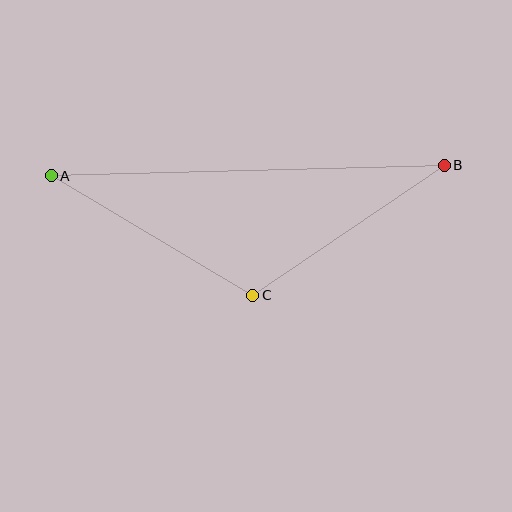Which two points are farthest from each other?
Points A and B are farthest from each other.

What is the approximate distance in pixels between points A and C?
The distance between A and C is approximately 234 pixels.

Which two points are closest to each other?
Points B and C are closest to each other.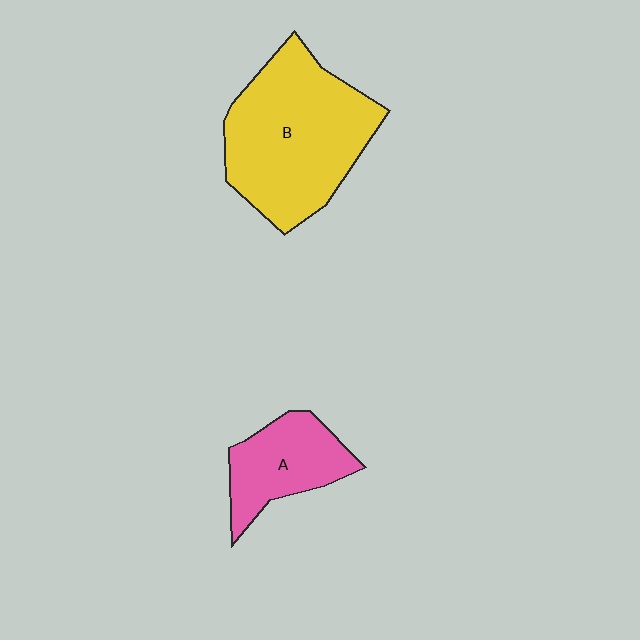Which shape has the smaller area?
Shape A (pink).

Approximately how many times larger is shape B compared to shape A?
Approximately 2.1 times.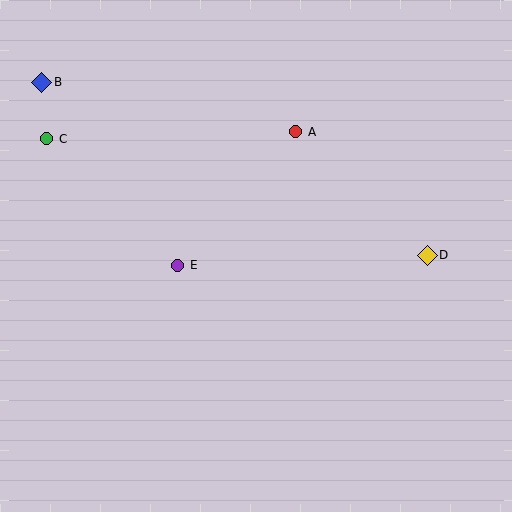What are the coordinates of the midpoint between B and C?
The midpoint between B and C is at (44, 111).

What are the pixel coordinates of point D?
Point D is at (427, 255).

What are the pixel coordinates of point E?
Point E is at (178, 265).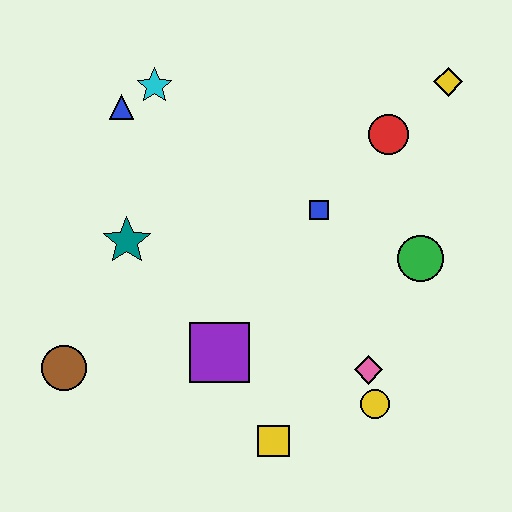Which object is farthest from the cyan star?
The yellow circle is farthest from the cyan star.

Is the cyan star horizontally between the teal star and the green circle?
Yes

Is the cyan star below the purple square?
No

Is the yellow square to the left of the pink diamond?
Yes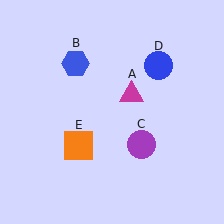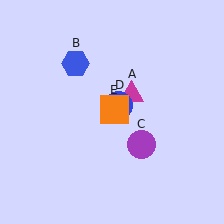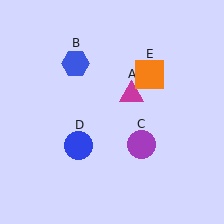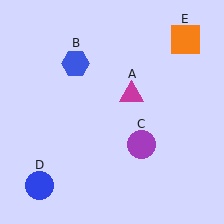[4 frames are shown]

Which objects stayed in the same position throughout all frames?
Magenta triangle (object A) and blue hexagon (object B) and purple circle (object C) remained stationary.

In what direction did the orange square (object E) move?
The orange square (object E) moved up and to the right.